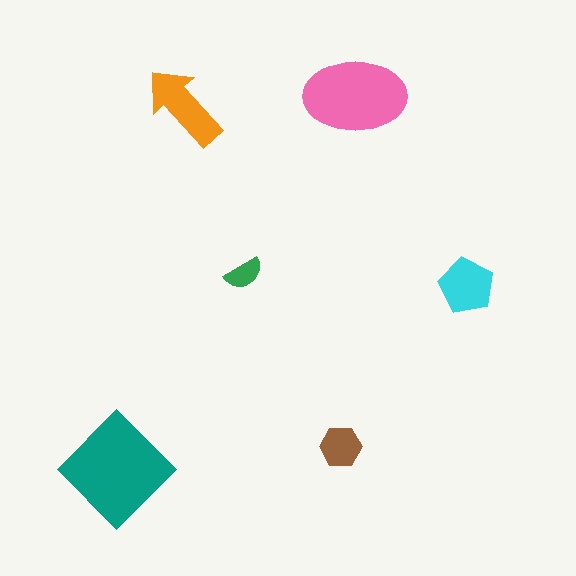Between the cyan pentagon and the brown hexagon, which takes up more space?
The cyan pentagon.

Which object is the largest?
The teal diamond.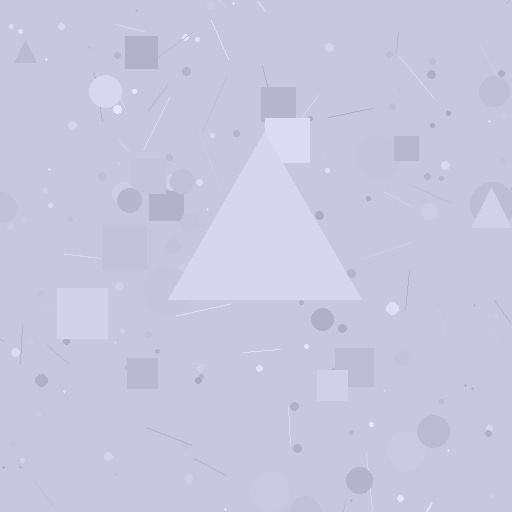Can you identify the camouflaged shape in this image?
The camouflaged shape is a triangle.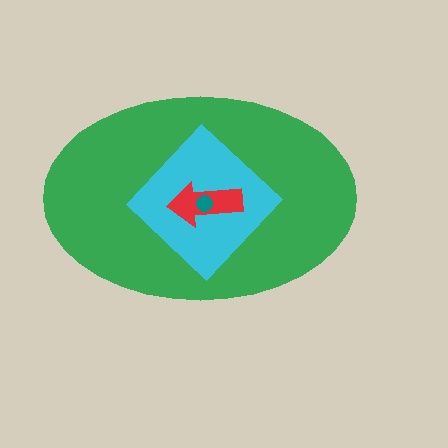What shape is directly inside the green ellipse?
The cyan diamond.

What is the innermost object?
The teal circle.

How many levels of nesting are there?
4.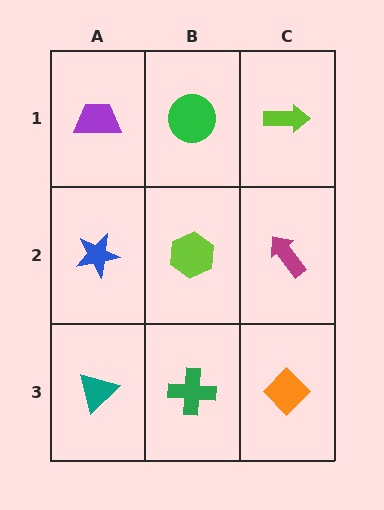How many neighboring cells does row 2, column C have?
3.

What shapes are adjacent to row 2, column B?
A green circle (row 1, column B), a green cross (row 3, column B), a blue star (row 2, column A), a magenta arrow (row 2, column C).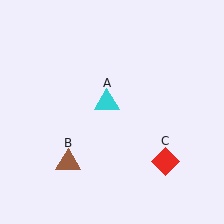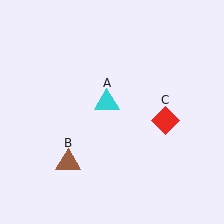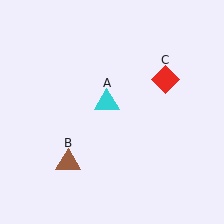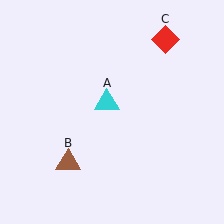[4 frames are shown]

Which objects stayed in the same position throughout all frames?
Cyan triangle (object A) and brown triangle (object B) remained stationary.